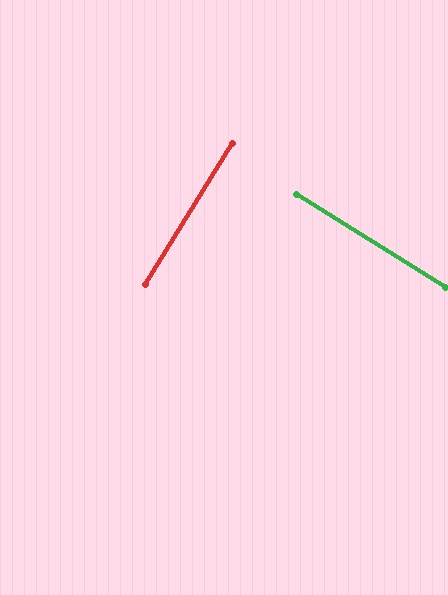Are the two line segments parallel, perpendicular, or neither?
Perpendicular — they meet at approximately 90°.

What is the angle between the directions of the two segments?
Approximately 90 degrees.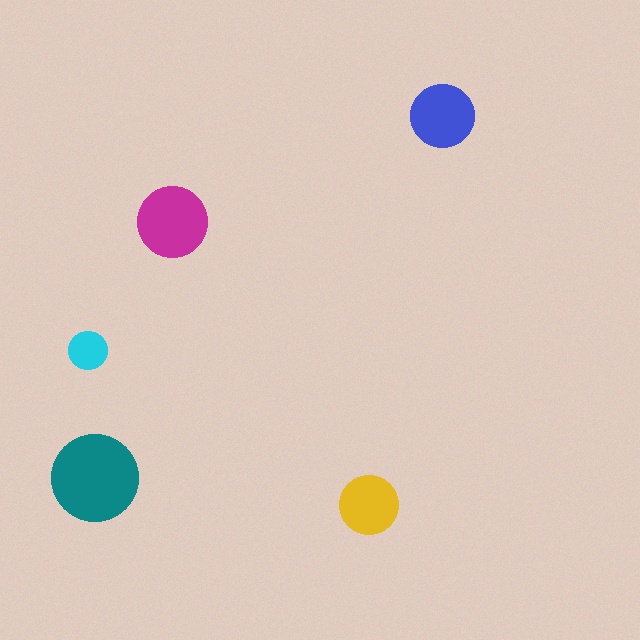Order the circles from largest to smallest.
the teal one, the magenta one, the blue one, the yellow one, the cyan one.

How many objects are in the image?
There are 5 objects in the image.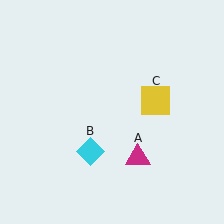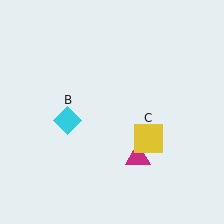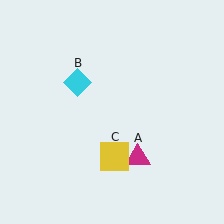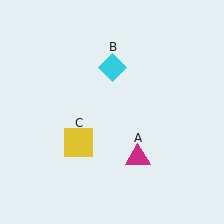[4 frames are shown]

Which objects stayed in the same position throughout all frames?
Magenta triangle (object A) remained stationary.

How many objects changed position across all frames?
2 objects changed position: cyan diamond (object B), yellow square (object C).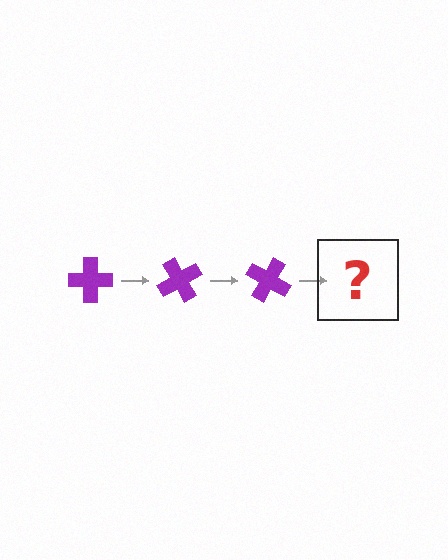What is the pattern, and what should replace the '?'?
The pattern is that the cross rotates 60 degrees each step. The '?' should be a purple cross rotated 180 degrees.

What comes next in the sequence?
The next element should be a purple cross rotated 180 degrees.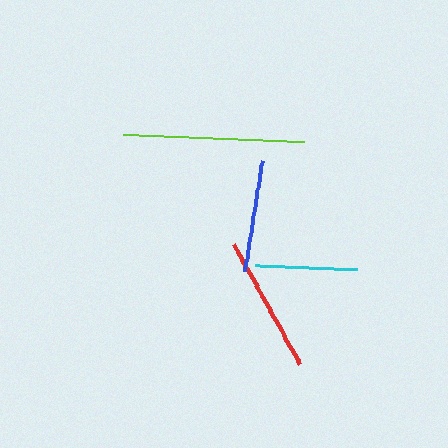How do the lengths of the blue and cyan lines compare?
The blue and cyan lines are approximately the same length.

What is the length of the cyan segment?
The cyan segment is approximately 102 pixels long.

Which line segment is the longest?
The lime line is the longest at approximately 182 pixels.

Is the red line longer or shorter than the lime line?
The lime line is longer than the red line.